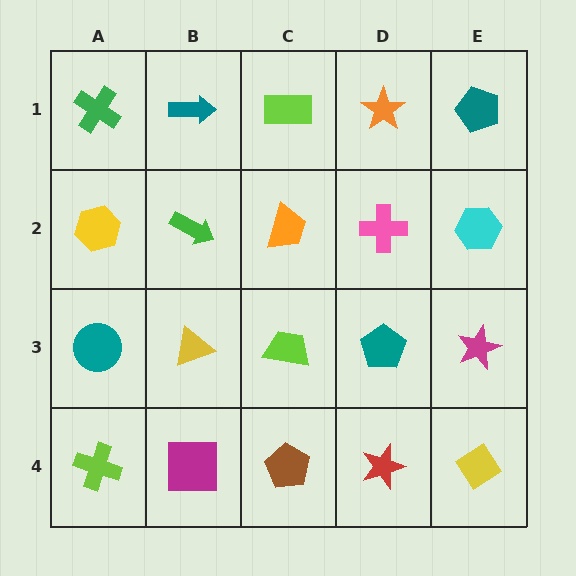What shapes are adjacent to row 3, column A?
A yellow hexagon (row 2, column A), a lime cross (row 4, column A), a yellow triangle (row 3, column B).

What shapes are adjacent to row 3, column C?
An orange trapezoid (row 2, column C), a brown pentagon (row 4, column C), a yellow triangle (row 3, column B), a teal pentagon (row 3, column D).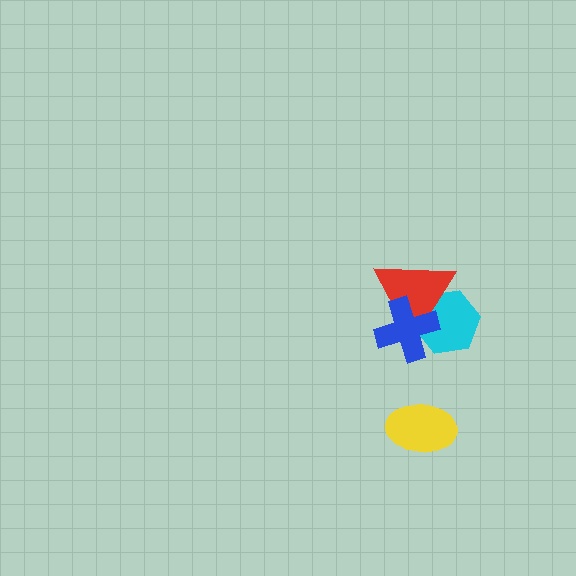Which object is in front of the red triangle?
The blue cross is in front of the red triangle.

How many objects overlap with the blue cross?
2 objects overlap with the blue cross.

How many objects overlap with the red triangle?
2 objects overlap with the red triangle.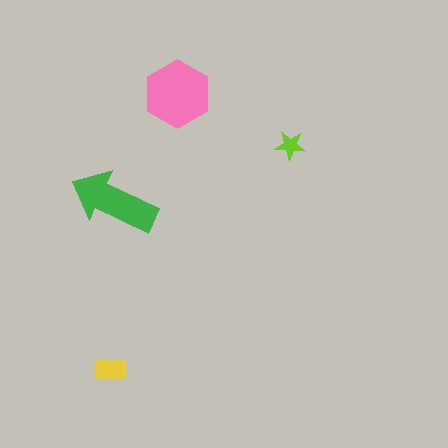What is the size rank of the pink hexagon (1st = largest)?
1st.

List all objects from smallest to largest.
The lime star, the yellow rectangle, the green arrow, the pink hexagon.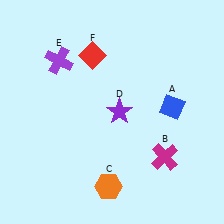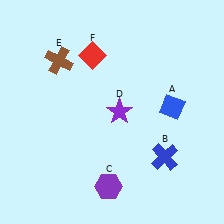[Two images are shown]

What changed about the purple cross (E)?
In Image 1, E is purple. In Image 2, it changed to brown.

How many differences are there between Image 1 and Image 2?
There are 3 differences between the two images.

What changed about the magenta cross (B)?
In Image 1, B is magenta. In Image 2, it changed to blue.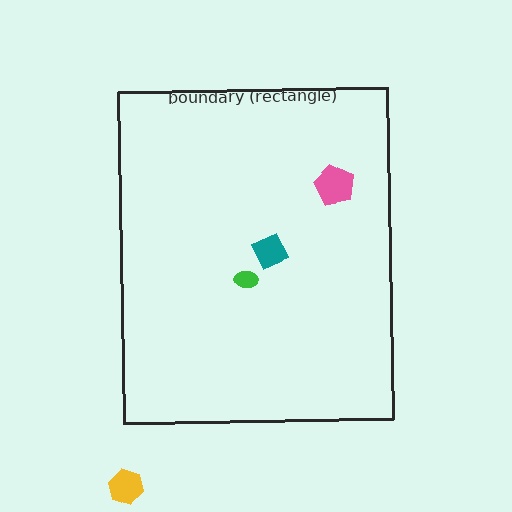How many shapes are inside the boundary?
3 inside, 1 outside.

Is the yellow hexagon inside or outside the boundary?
Outside.